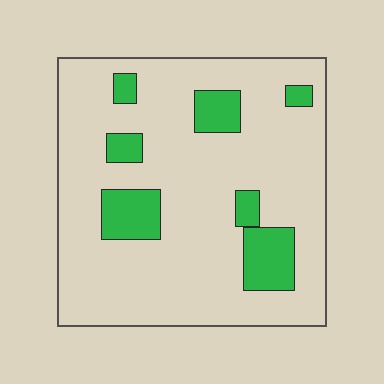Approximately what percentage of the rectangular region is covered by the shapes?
Approximately 15%.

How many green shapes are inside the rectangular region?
7.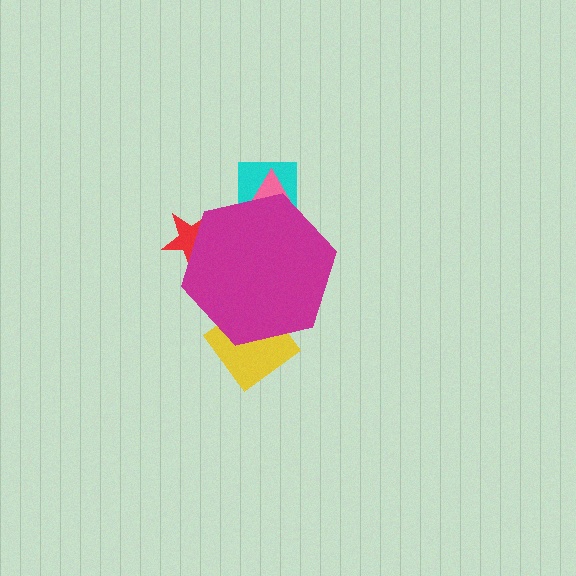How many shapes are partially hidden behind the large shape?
4 shapes are partially hidden.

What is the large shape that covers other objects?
A magenta hexagon.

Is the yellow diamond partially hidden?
Yes, the yellow diamond is partially hidden behind the magenta hexagon.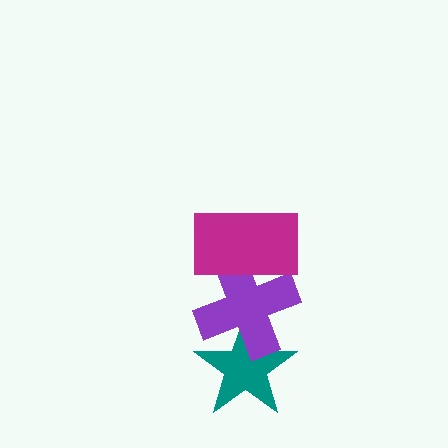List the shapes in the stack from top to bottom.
From top to bottom: the magenta rectangle, the purple cross, the teal star.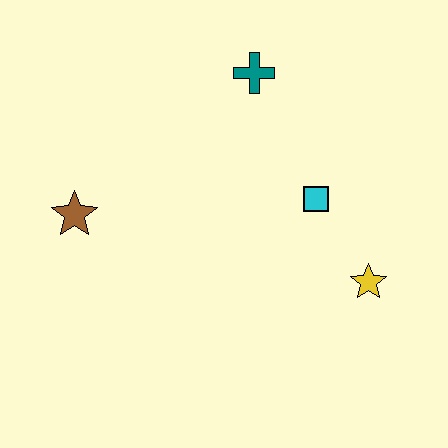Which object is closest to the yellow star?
The cyan square is closest to the yellow star.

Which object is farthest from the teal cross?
The yellow star is farthest from the teal cross.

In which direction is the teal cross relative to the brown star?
The teal cross is to the right of the brown star.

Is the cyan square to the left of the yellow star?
Yes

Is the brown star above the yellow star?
Yes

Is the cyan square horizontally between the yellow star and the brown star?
Yes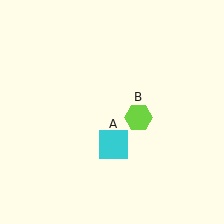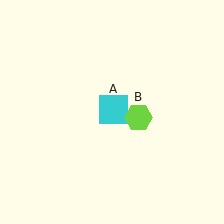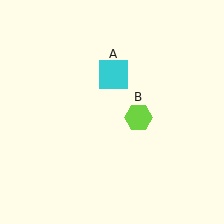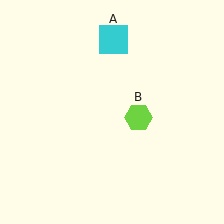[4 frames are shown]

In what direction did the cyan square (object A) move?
The cyan square (object A) moved up.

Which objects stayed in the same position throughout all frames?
Lime hexagon (object B) remained stationary.